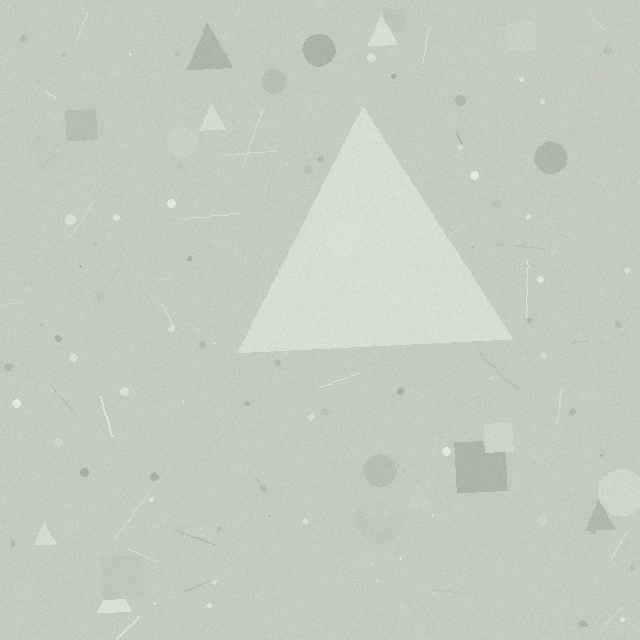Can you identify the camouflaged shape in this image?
The camouflaged shape is a triangle.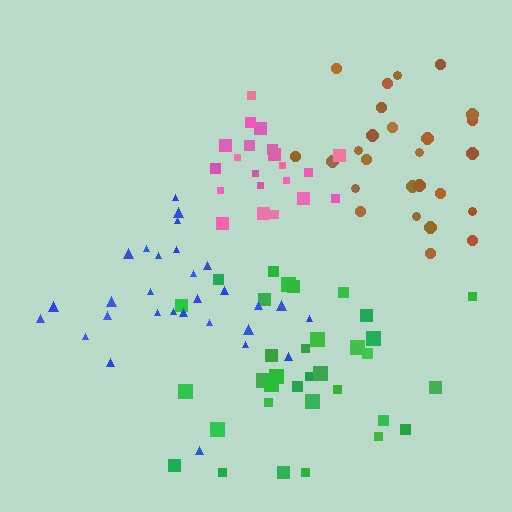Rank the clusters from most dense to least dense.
pink, green, brown, blue.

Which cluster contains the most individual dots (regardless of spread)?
Green (35).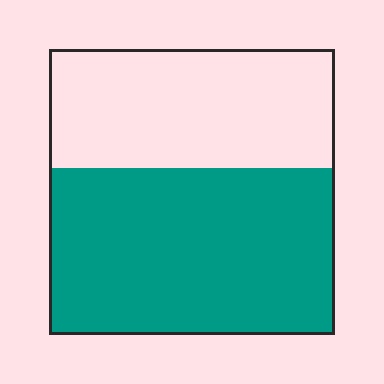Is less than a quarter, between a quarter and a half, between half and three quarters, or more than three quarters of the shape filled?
Between half and three quarters.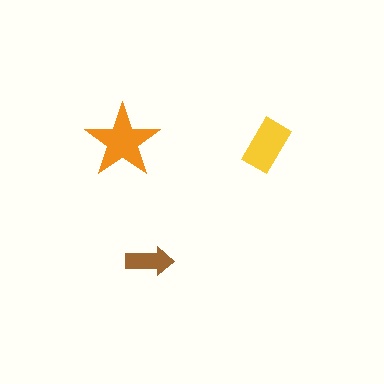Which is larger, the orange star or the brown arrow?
The orange star.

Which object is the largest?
The orange star.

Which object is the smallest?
The brown arrow.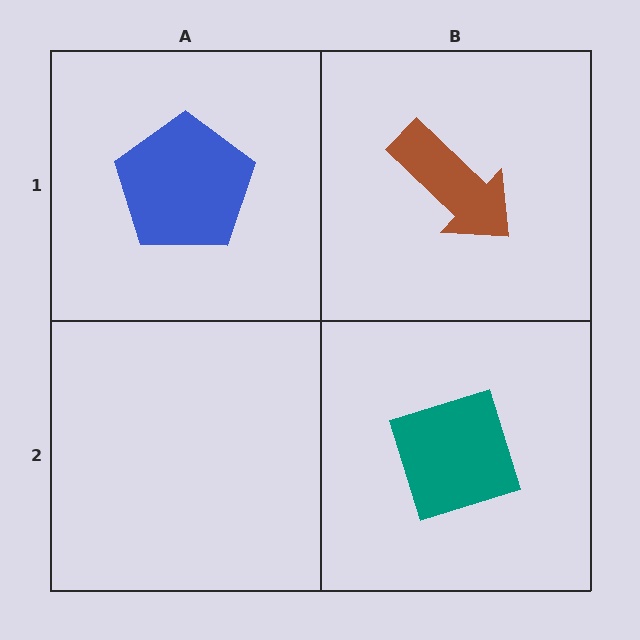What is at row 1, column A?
A blue pentagon.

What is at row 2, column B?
A teal diamond.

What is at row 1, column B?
A brown arrow.